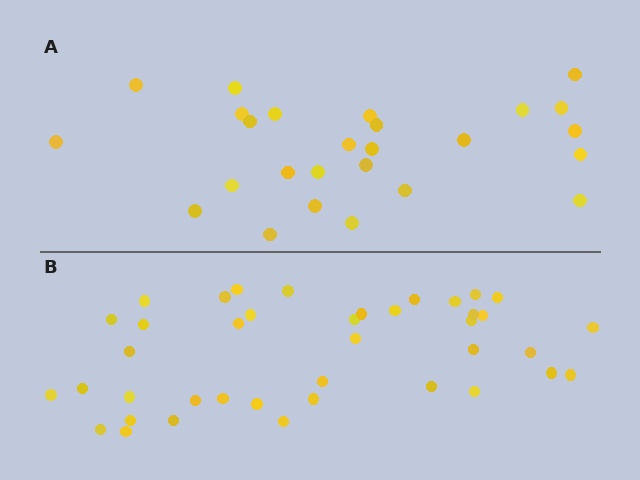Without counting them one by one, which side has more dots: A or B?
Region B (the bottom region) has more dots.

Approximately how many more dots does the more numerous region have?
Region B has approximately 15 more dots than region A.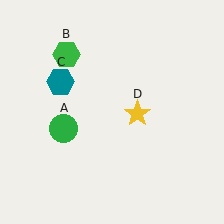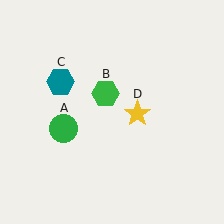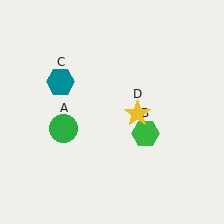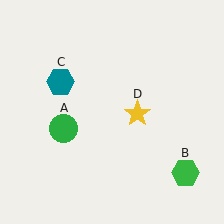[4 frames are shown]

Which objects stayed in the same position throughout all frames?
Green circle (object A) and teal hexagon (object C) and yellow star (object D) remained stationary.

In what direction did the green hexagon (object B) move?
The green hexagon (object B) moved down and to the right.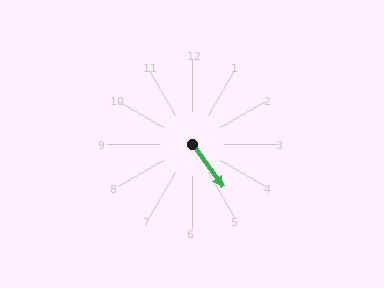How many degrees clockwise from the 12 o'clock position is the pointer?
Approximately 145 degrees.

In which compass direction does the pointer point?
Southeast.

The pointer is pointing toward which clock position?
Roughly 5 o'clock.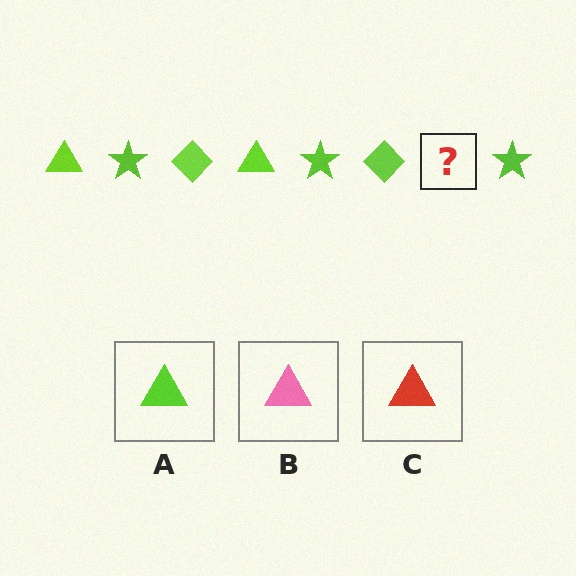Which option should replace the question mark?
Option A.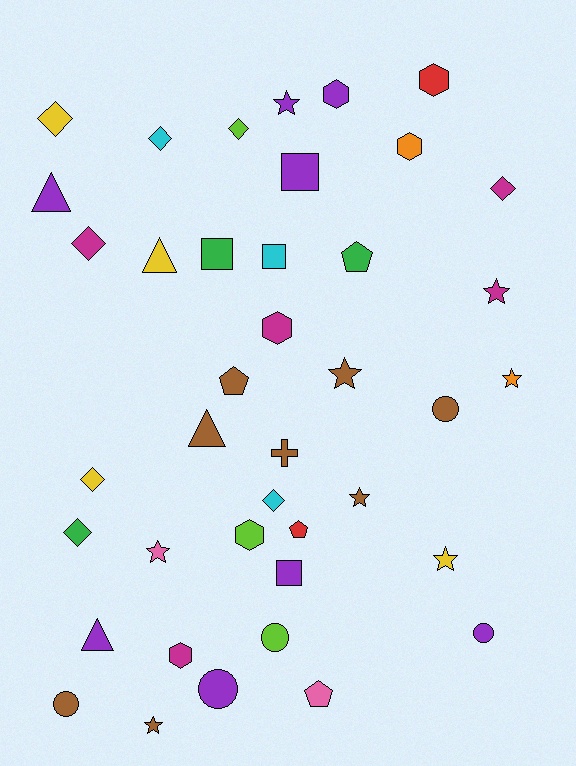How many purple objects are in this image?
There are 8 purple objects.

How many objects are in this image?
There are 40 objects.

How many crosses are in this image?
There is 1 cross.